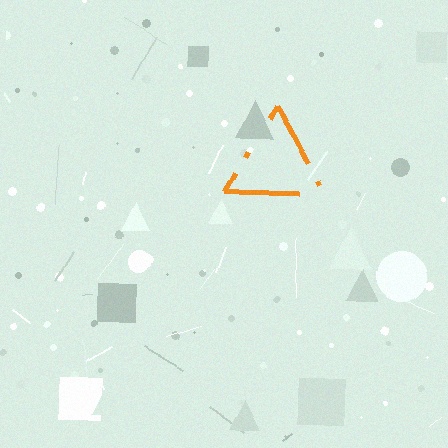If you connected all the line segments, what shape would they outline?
They would outline a triangle.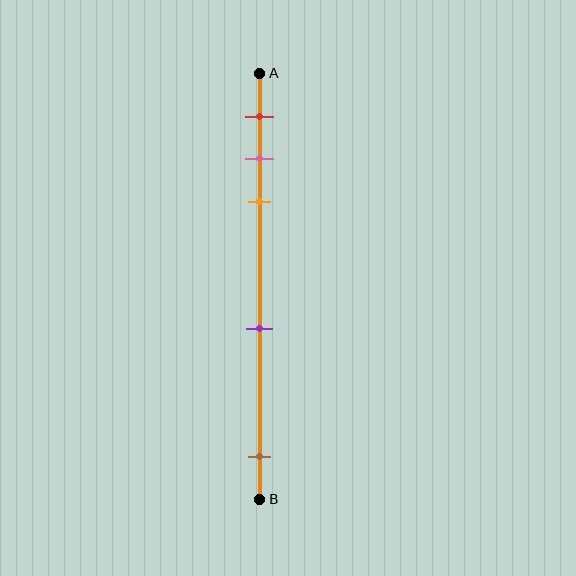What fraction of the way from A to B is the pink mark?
The pink mark is approximately 20% (0.2) of the way from A to B.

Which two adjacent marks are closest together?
The pink and orange marks are the closest adjacent pair.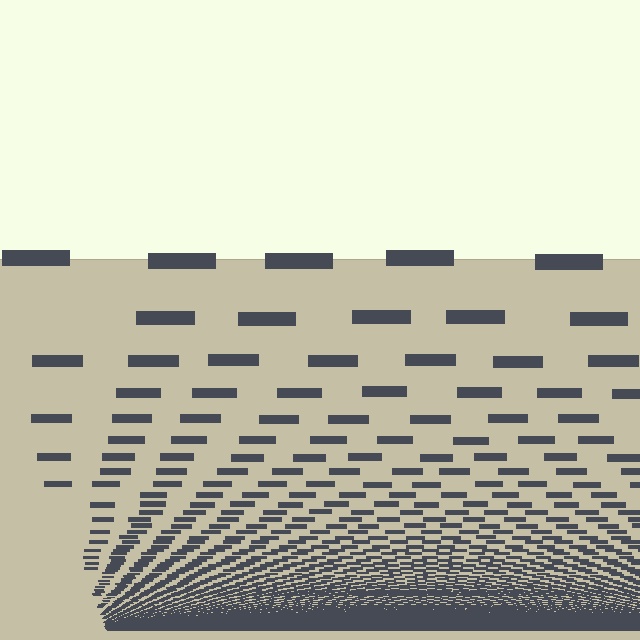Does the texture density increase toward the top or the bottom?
Density increases toward the bottom.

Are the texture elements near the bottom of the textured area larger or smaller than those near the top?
Smaller. The gradient is inverted — elements near the bottom are smaller and denser.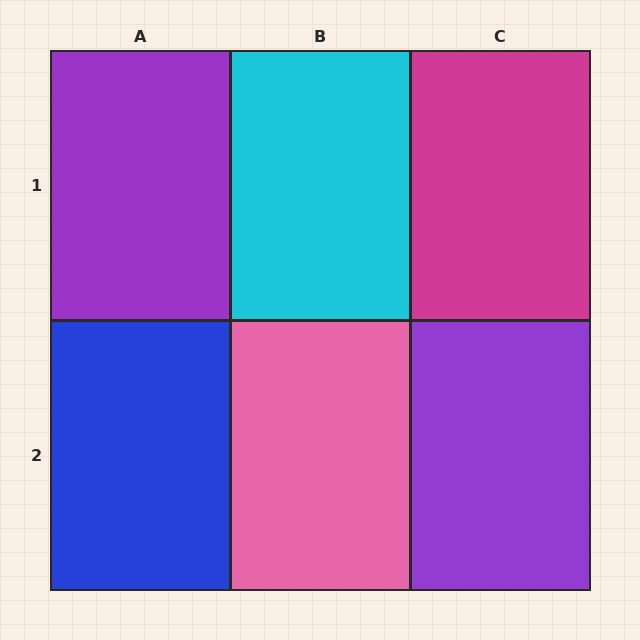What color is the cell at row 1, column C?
Magenta.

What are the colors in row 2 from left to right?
Blue, pink, purple.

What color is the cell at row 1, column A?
Purple.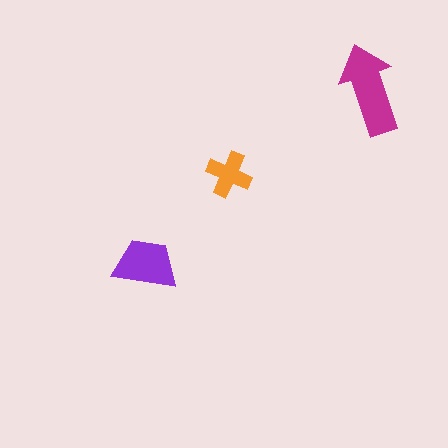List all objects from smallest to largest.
The orange cross, the purple trapezoid, the magenta arrow.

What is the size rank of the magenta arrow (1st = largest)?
1st.